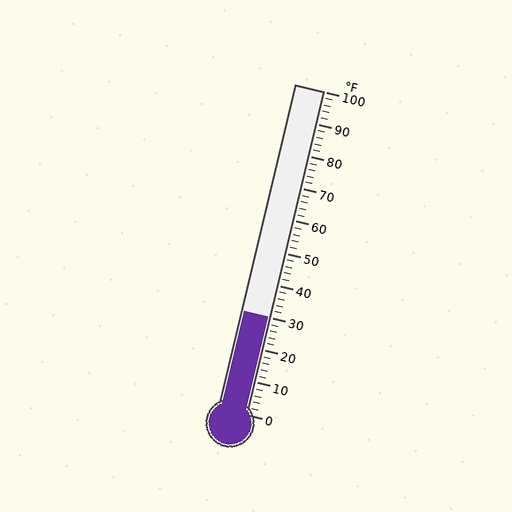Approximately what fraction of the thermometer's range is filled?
The thermometer is filled to approximately 30% of its range.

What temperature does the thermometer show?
The thermometer shows approximately 30°F.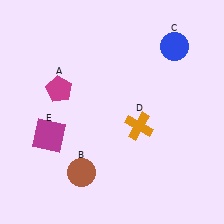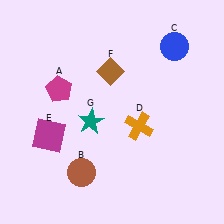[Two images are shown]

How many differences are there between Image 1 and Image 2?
There are 2 differences between the two images.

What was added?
A brown diamond (F), a teal star (G) were added in Image 2.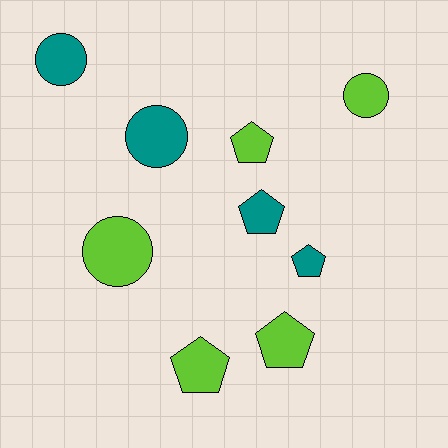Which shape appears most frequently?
Pentagon, with 5 objects.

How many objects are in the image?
There are 9 objects.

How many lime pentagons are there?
There are 3 lime pentagons.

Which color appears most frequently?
Lime, with 5 objects.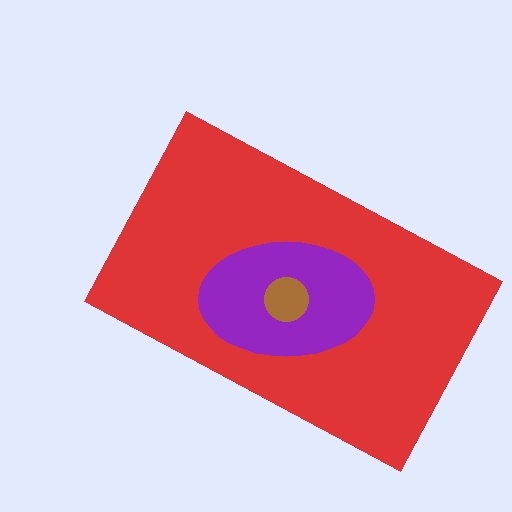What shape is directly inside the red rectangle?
The purple ellipse.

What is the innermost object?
The brown circle.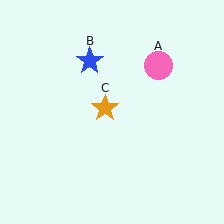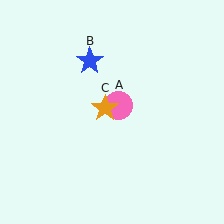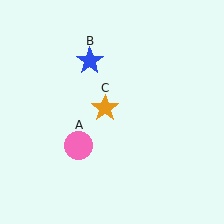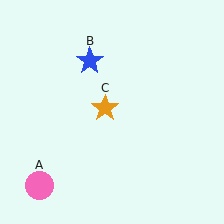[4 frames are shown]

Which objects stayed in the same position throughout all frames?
Blue star (object B) and orange star (object C) remained stationary.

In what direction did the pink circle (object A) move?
The pink circle (object A) moved down and to the left.